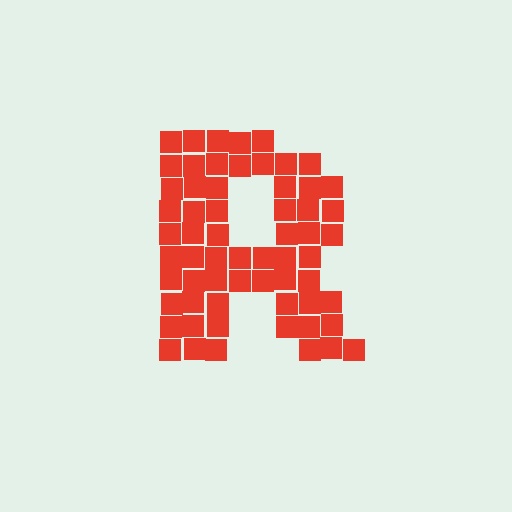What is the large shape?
The large shape is the letter R.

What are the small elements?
The small elements are squares.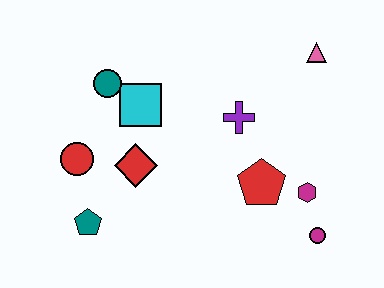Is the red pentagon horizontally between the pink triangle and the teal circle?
Yes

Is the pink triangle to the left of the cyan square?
No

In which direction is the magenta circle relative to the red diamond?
The magenta circle is to the right of the red diamond.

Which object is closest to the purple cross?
The red pentagon is closest to the purple cross.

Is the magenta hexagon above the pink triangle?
No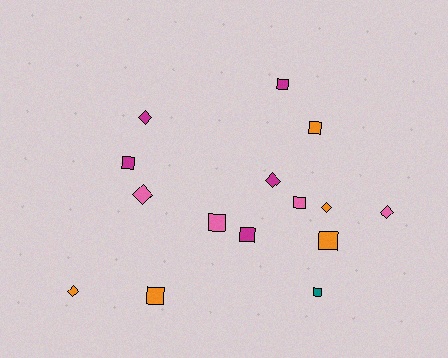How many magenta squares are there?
There are 3 magenta squares.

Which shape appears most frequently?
Square, with 9 objects.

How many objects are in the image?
There are 15 objects.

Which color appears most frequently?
Magenta, with 5 objects.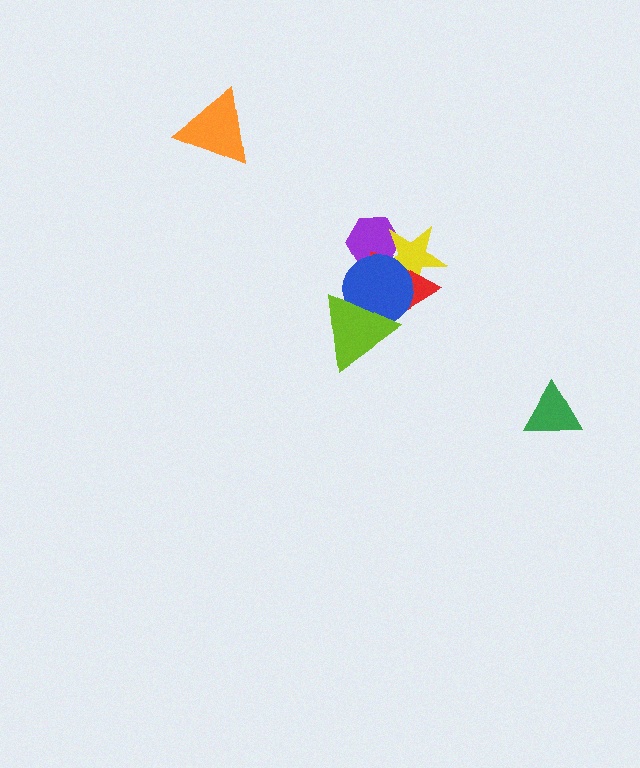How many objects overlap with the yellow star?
3 objects overlap with the yellow star.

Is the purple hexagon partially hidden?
Yes, it is partially covered by another shape.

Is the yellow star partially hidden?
Yes, it is partially covered by another shape.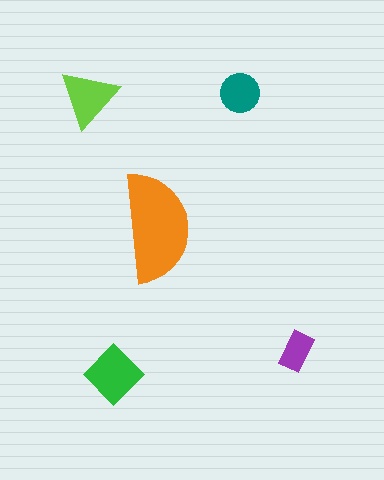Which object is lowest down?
The green diamond is bottommost.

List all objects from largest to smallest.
The orange semicircle, the green diamond, the lime triangle, the teal circle, the purple rectangle.